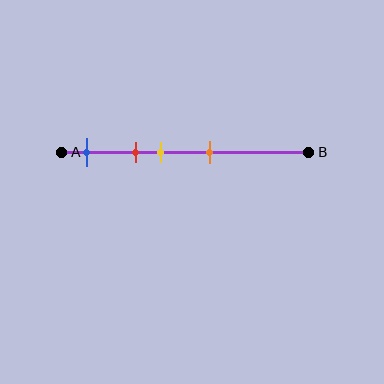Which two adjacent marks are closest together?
The red and yellow marks are the closest adjacent pair.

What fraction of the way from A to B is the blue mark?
The blue mark is approximately 10% (0.1) of the way from A to B.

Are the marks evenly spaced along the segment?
No, the marks are not evenly spaced.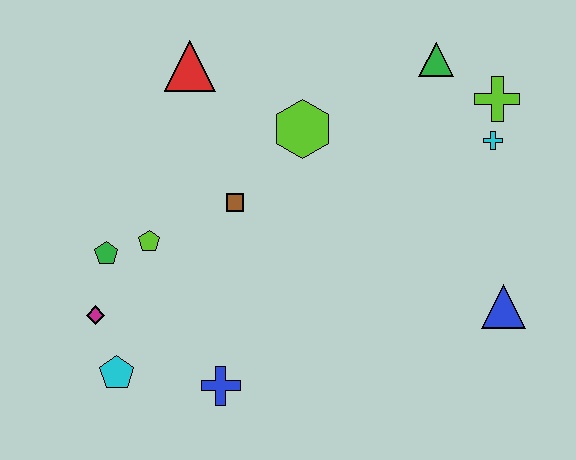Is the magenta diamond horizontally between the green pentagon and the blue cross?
No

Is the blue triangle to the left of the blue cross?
No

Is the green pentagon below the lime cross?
Yes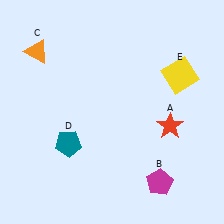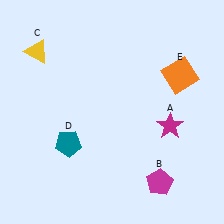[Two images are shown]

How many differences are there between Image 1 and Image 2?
There are 3 differences between the two images.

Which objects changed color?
A changed from red to magenta. C changed from orange to yellow. E changed from yellow to orange.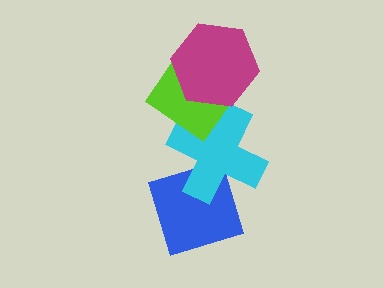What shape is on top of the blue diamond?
The cyan cross is on top of the blue diamond.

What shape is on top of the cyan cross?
The lime diamond is on top of the cyan cross.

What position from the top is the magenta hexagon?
The magenta hexagon is 1st from the top.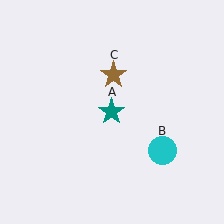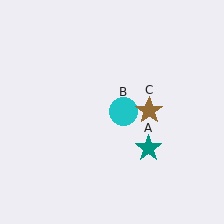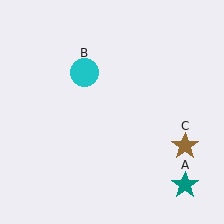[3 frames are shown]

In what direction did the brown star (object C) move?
The brown star (object C) moved down and to the right.